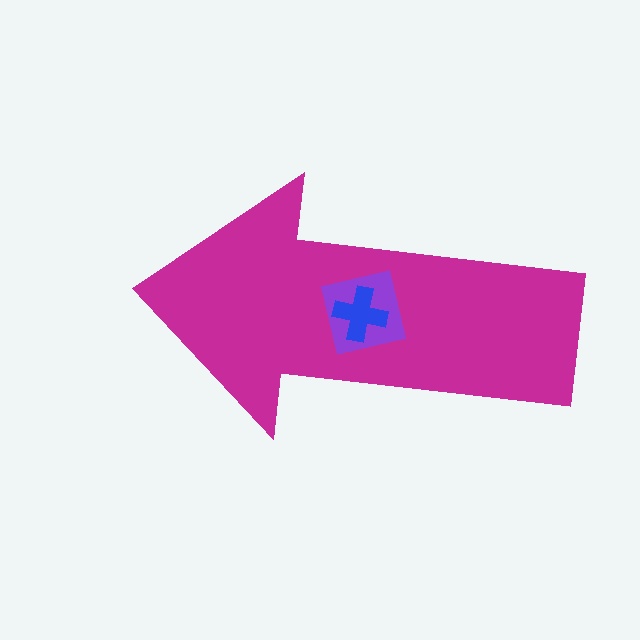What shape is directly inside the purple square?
The blue cross.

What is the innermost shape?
The blue cross.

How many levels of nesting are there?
3.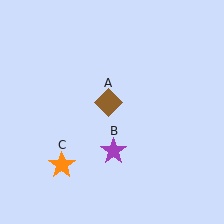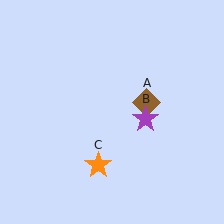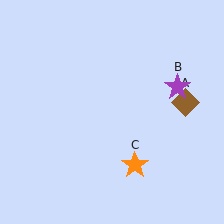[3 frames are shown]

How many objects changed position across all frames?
3 objects changed position: brown diamond (object A), purple star (object B), orange star (object C).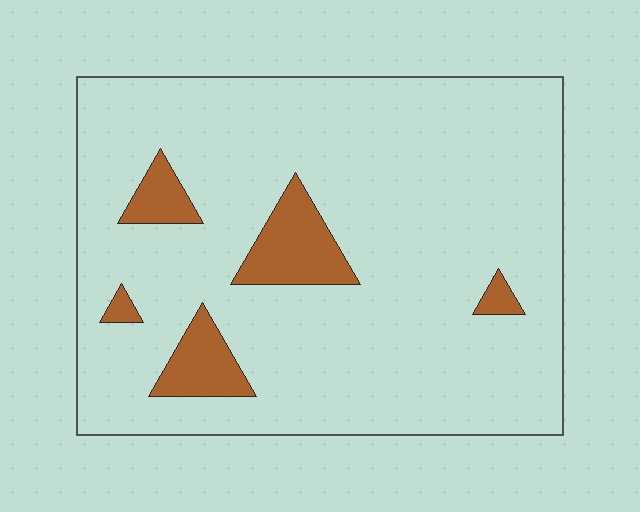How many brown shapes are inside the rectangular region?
5.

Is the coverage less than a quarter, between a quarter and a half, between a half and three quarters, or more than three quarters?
Less than a quarter.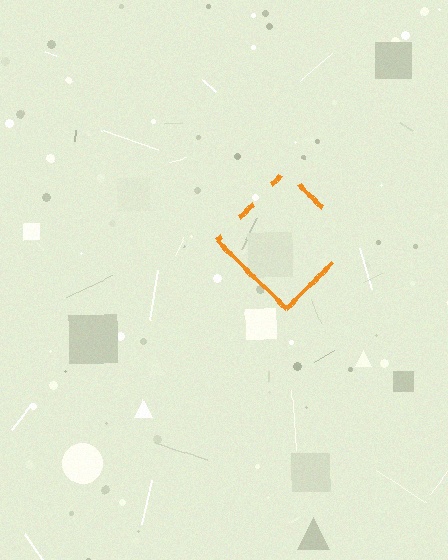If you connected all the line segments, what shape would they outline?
They would outline a diamond.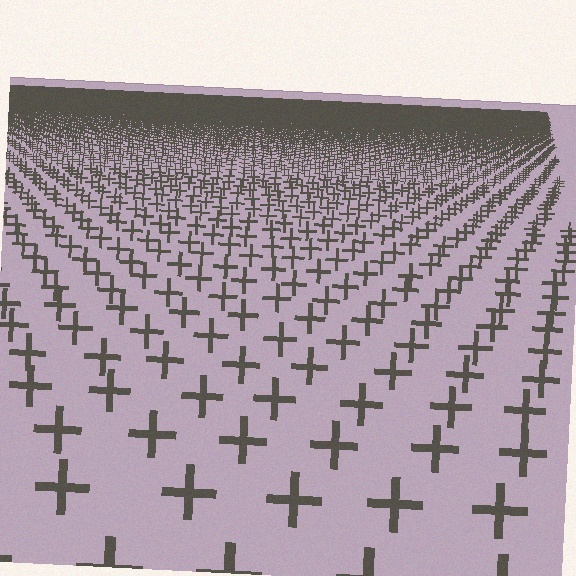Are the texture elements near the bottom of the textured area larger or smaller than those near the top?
Larger. Near the bottom, elements are closer to the viewer and appear at a bigger on-screen size.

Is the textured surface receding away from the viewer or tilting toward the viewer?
The surface is receding away from the viewer. Texture elements get smaller and denser toward the top.